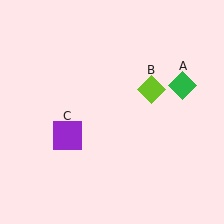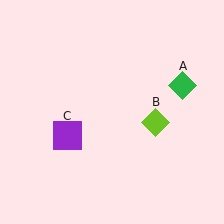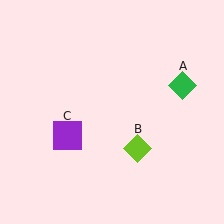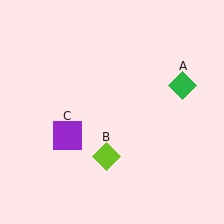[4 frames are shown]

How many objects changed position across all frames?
1 object changed position: lime diamond (object B).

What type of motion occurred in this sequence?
The lime diamond (object B) rotated clockwise around the center of the scene.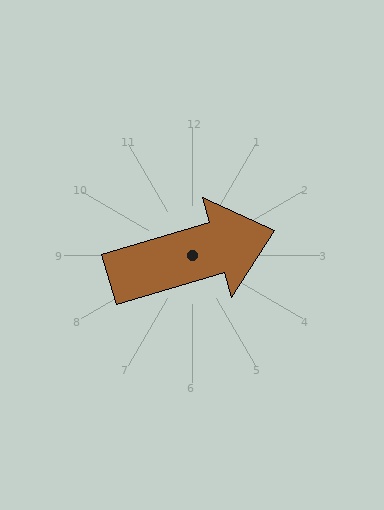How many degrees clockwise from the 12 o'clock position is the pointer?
Approximately 74 degrees.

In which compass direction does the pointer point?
East.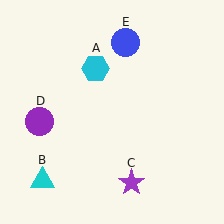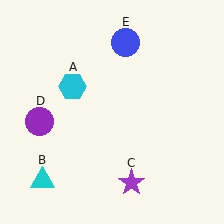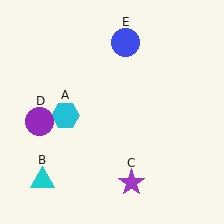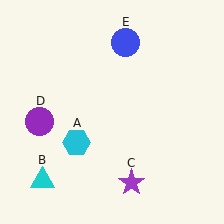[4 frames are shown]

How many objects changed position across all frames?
1 object changed position: cyan hexagon (object A).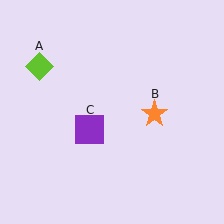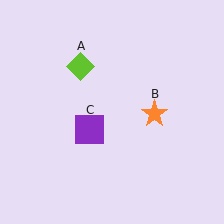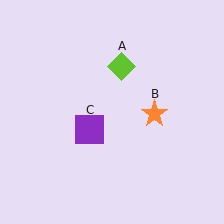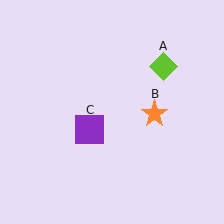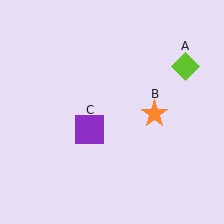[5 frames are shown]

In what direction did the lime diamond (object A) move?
The lime diamond (object A) moved right.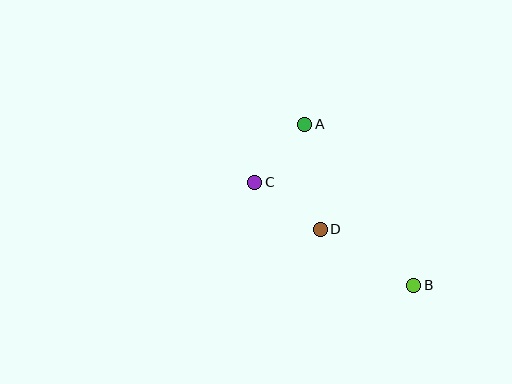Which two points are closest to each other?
Points A and C are closest to each other.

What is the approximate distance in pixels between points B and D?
The distance between B and D is approximately 109 pixels.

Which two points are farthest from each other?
Points A and B are farthest from each other.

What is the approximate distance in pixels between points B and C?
The distance between B and C is approximately 189 pixels.